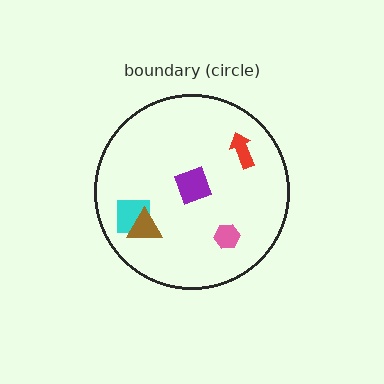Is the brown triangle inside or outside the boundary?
Inside.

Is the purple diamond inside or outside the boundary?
Inside.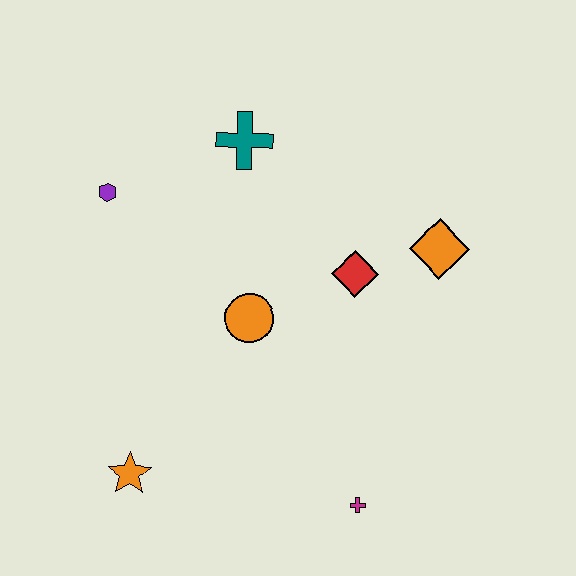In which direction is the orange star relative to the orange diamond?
The orange star is to the left of the orange diamond.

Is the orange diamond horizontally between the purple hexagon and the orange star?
No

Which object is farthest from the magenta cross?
The purple hexagon is farthest from the magenta cross.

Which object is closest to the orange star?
The orange circle is closest to the orange star.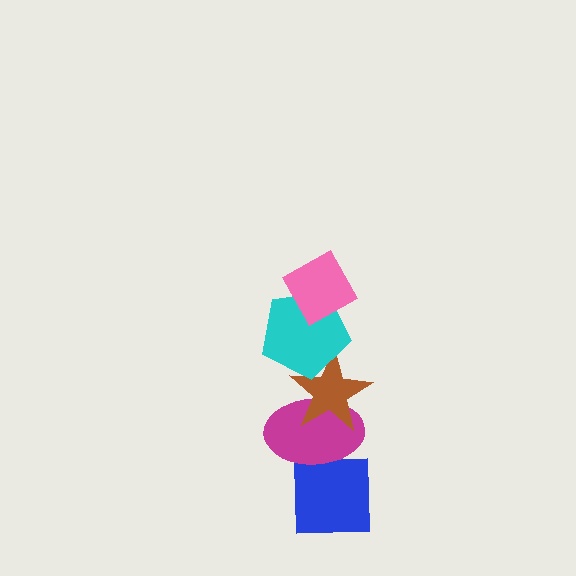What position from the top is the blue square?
The blue square is 5th from the top.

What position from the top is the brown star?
The brown star is 3rd from the top.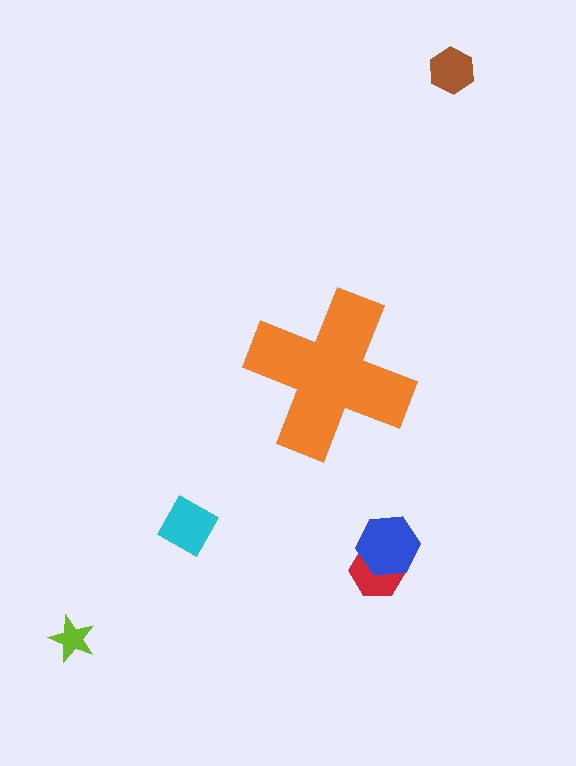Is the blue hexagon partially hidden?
No, the blue hexagon is fully visible.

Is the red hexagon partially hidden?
No, the red hexagon is fully visible.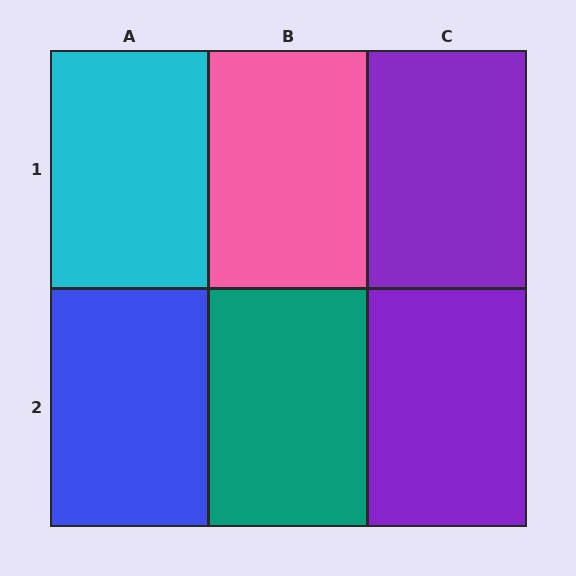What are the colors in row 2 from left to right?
Blue, teal, purple.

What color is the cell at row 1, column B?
Pink.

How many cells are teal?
1 cell is teal.